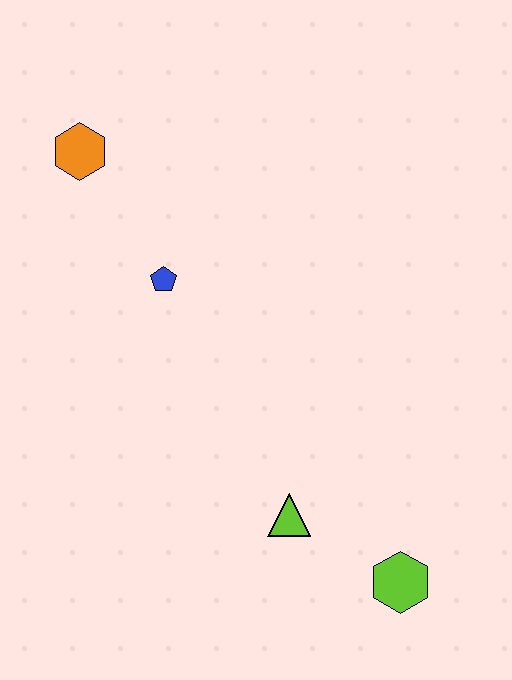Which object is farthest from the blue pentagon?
The lime hexagon is farthest from the blue pentagon.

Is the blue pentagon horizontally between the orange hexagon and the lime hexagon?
Yes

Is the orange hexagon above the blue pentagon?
Yes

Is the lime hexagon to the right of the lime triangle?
Yes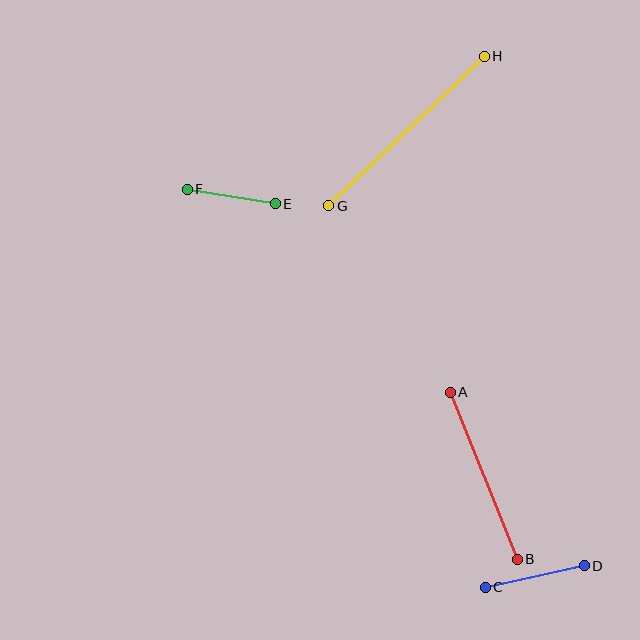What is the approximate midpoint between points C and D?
The midpoint is at approximately (535, 576) pixels.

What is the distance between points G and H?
The distance is approximately 216 pixels.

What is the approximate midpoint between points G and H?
The midpoint is at approximately (407, 131) pixels.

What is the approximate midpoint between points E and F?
The midpoint is at approximately (231, 196) pixels.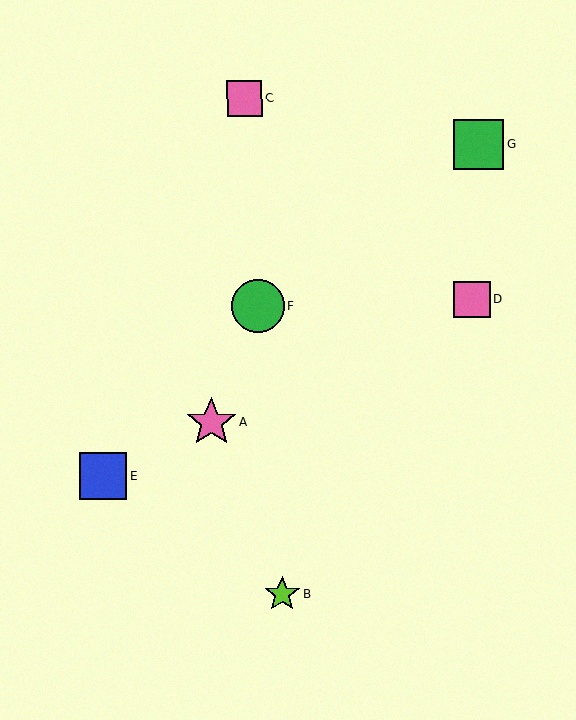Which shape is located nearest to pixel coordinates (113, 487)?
The blue square (labeled E) at (103, 476) is nearest to that location.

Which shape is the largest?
The green circle (labeled F) is the largest.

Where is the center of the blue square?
The center of the blue square is at (103, 476).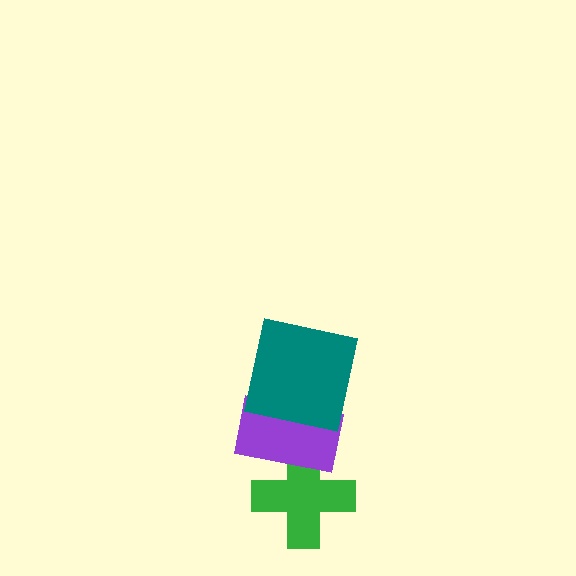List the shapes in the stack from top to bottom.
From top to bottom: the teal square, the purple rectangle, the green cross.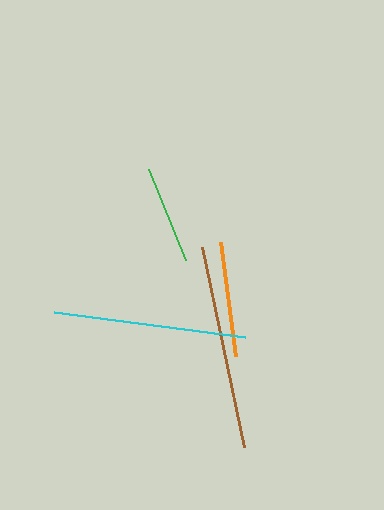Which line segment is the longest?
The brown line is the longest at approximately 205 pixels.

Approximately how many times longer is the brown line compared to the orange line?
The brown line is approximately 1.8 times the length of the orange line.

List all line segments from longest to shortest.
From longest to shortest: brown, cyan, orange, green.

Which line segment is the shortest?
The green line is the shortest at approximately 98 pixels.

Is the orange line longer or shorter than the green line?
The orange line is longer than the green line.